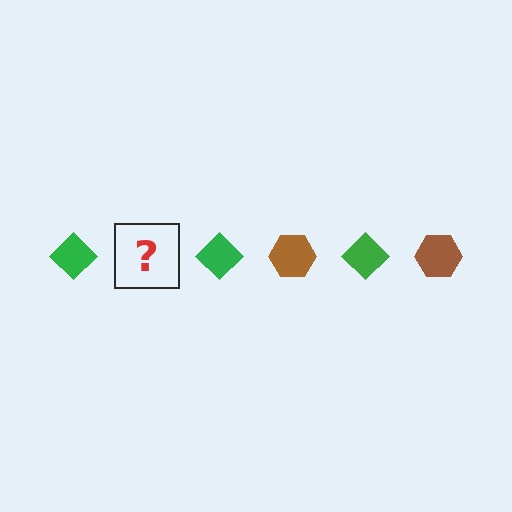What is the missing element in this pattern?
The missing element is a brown hexagon.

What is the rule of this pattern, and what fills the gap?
The rule is that the pattern alternates between green diamond and brown hexagon. The gap should be filled with a brown hexagon.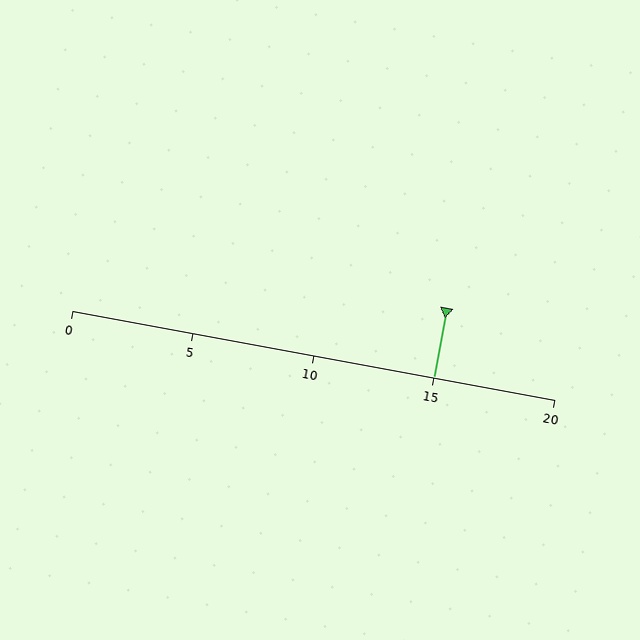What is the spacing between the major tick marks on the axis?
The major ticks are spaced 5 apart.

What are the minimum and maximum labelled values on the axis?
The axis runs from 0 to 20.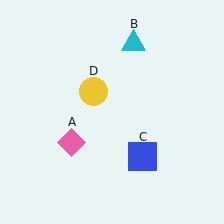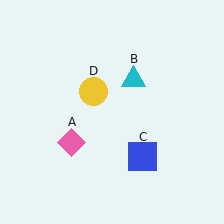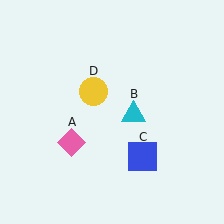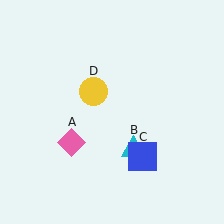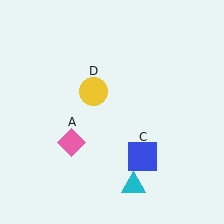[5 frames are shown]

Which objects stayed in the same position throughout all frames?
Pink diamond (object A) and blue square (object C) and yellow circle (object D) remained stationary.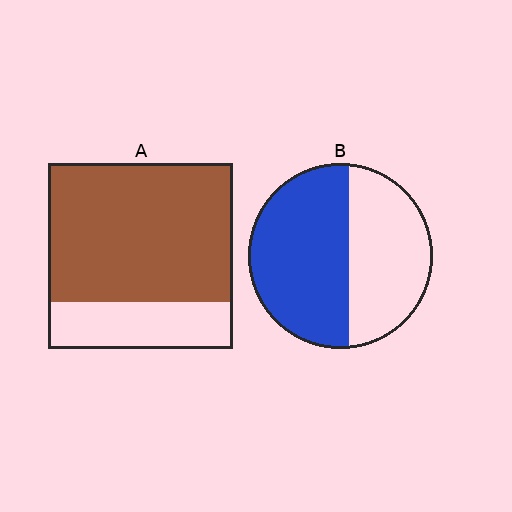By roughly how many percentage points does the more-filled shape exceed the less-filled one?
By roughly 20 percentage points (A over B).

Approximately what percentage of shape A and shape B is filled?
A is approximately 75% and B is approximately 55%.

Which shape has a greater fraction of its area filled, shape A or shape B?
Shape A.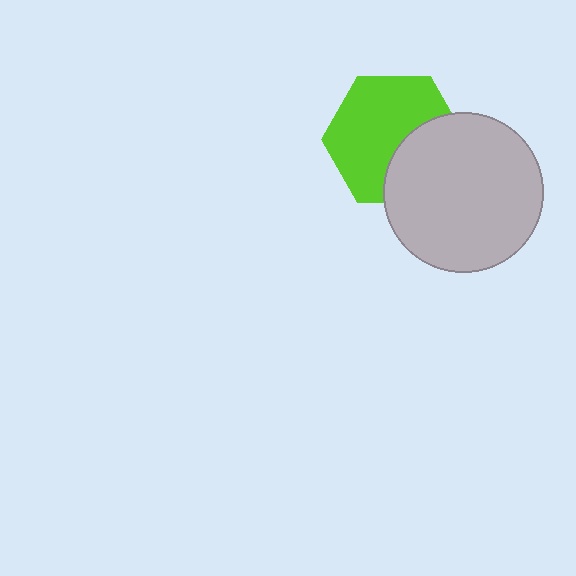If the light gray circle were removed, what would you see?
You would see the complete lime hexagon.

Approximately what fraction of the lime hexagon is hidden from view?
Roughly 35% of the lime hexagon is hidden behind the light gray circle.